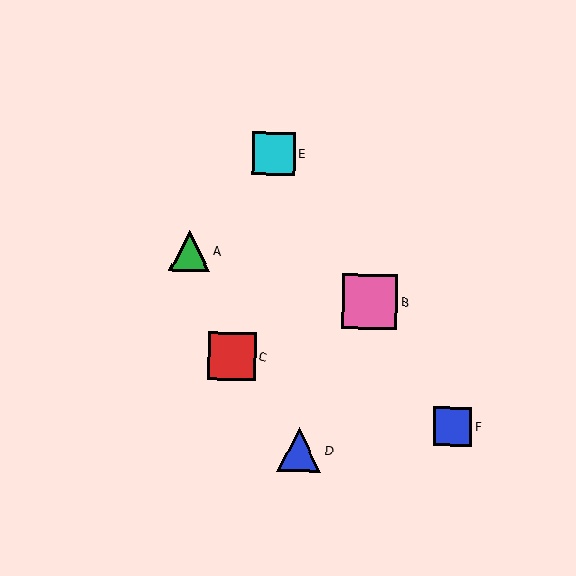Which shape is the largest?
The pink square (labeled B) is the largest.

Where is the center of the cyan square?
The center of the cyan square is at (274, 153).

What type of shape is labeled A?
Shape A is a green triangle.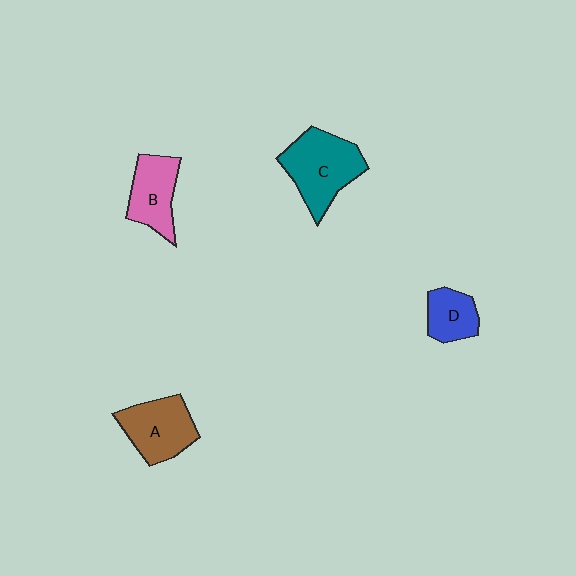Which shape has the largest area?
Shape C (teal).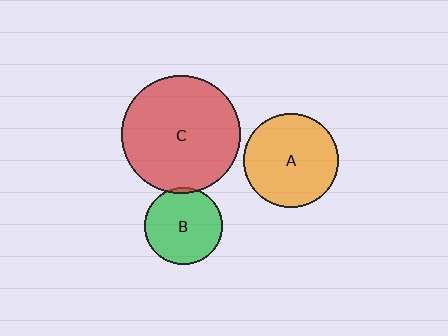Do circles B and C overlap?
Yes.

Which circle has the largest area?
Circle C (red).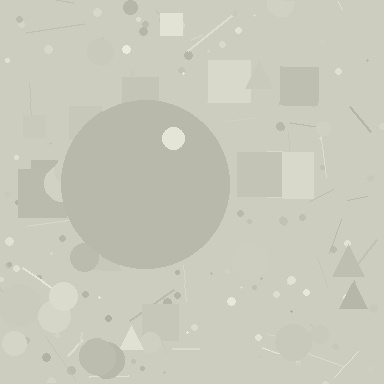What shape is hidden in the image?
A circle is hidden in the image.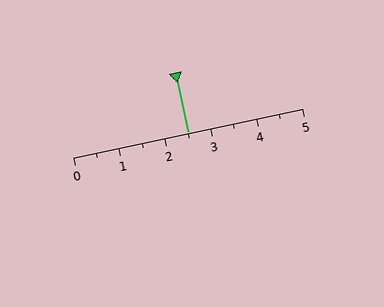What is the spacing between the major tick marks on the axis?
The major ticks are spaced 1 apart.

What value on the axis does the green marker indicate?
The marker indicates approximately 2.5.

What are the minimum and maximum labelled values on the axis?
The axis runs from 0 to 5.